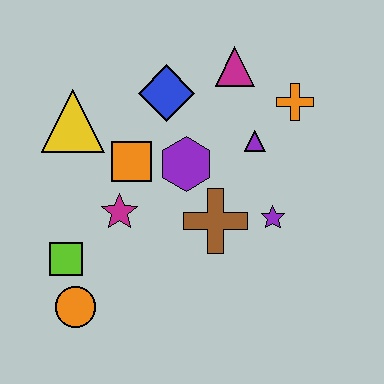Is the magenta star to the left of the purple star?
Yes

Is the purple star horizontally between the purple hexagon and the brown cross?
No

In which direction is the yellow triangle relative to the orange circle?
The yellow triangle is above the orange circle.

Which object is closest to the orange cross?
The purple triangle is closest to the orange cross.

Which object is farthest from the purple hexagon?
The orange circle is farthest from the purple hexagon.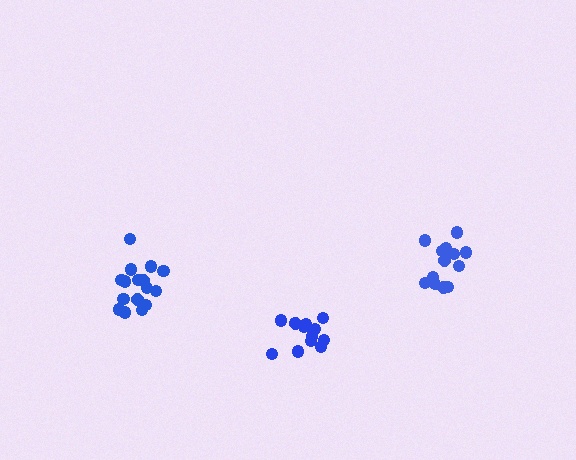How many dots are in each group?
Group 1: 16 dots, Group 2: 14 dots, Group 3: 13 dots (43 total).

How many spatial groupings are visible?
There are 3 spatial groupings.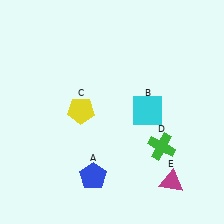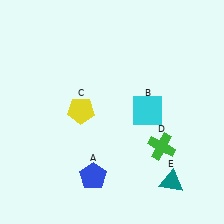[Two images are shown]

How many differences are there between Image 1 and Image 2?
There is 1 difference between the two images.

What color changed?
The triangle (E) changed from magenta in Image 1 to teal in Image 2.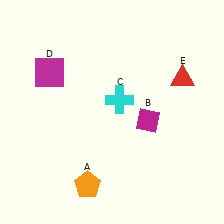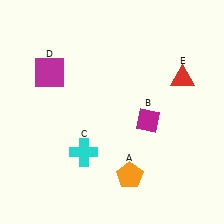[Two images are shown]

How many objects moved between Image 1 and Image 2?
2 objects moved between the two images.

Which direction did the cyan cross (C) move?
The cyan cross (C) moved down.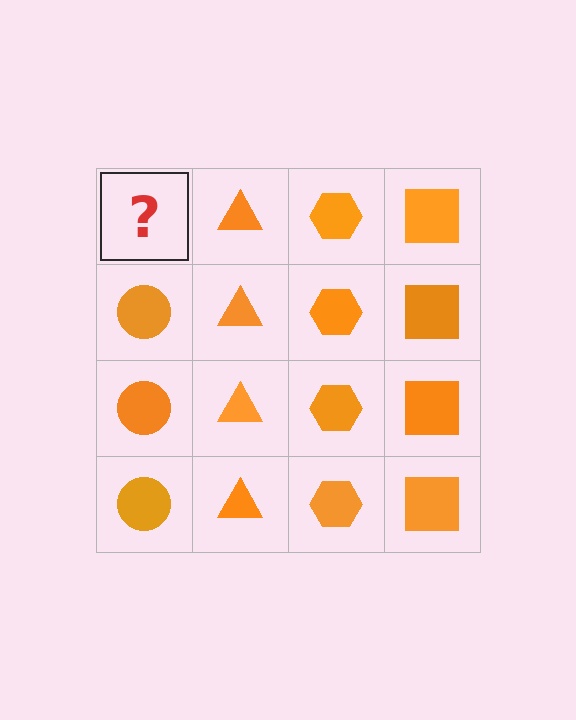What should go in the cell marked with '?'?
The missing cell should contain an orange circle.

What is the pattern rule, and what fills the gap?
The rule is that each column has a consistent shape. The gap should be filled with an orange circle.